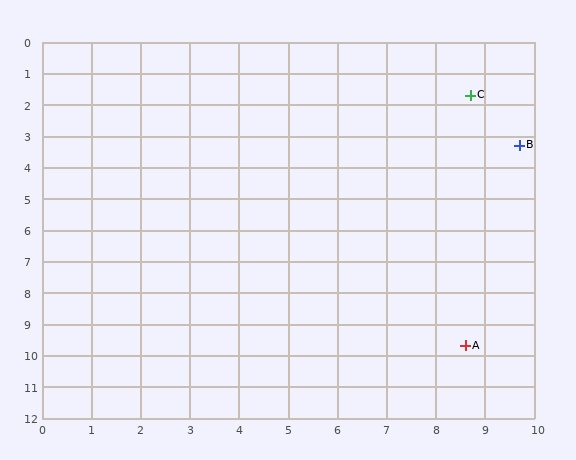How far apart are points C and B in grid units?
Points C and B are about 1.9 grid units apart.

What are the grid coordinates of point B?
Point B is at approximately (9.7, 3.3).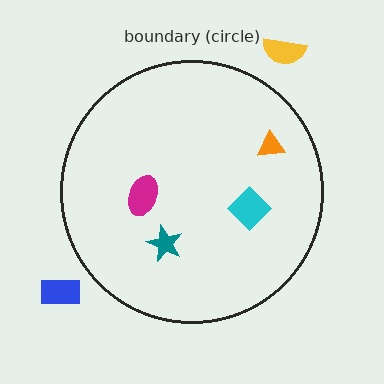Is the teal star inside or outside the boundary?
Inside.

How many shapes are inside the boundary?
4 inside, 2 outside.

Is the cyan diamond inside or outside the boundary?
Inside.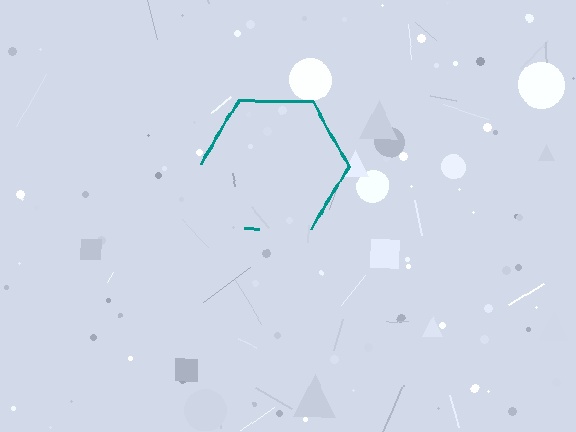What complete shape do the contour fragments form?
The contour fragments form a hexagon.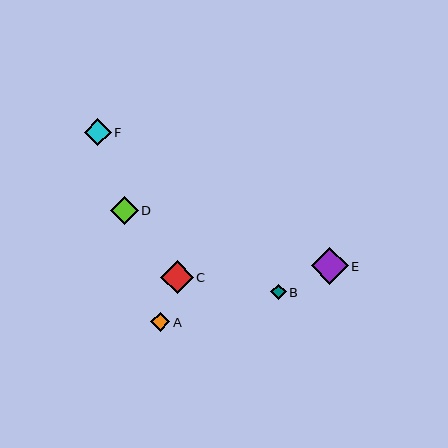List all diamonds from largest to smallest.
From largest to smallest: E, C, D, F, A, B.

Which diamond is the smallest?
Diamond B is the smallest with a size of approximately 15 pixels.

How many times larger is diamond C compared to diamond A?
Diamond C is approximately 1.7 times the size of diamond A.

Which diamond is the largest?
Diamond E is the largest with a size of approximately 37 pixels.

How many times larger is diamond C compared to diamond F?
Diamond C is approximately 1.2 times the size of diamond F.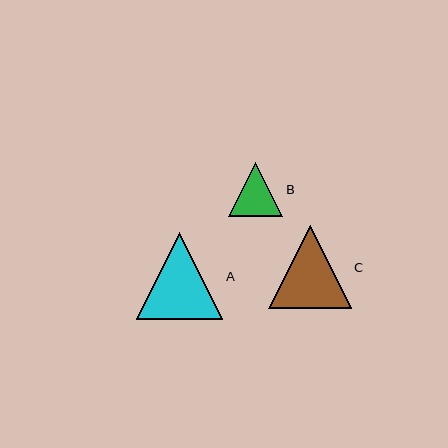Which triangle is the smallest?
Triangle B is the smallest with a size of approximately 54 pixels.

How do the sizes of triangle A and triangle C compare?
Triangle A and triangle C are approximately the same size.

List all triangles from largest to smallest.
From largest to smallest: A, C, B.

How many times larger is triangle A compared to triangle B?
Triangle A is approximately 1.6 times the size of triangle B.